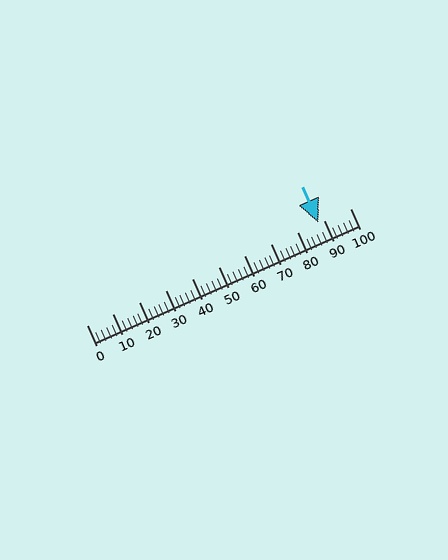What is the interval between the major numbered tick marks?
The major tick marks are spaced 10 units apart.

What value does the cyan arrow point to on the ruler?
The cyan arrow points to approximately 88.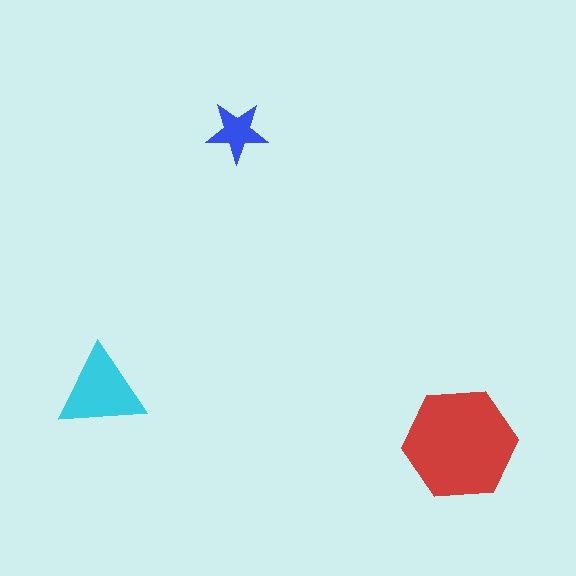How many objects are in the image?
There are 3 objects in the image.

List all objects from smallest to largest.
The blue star, the cyan triangle, the red hexagon.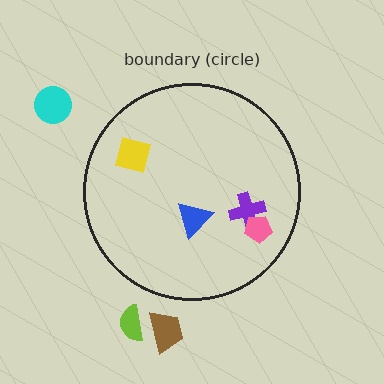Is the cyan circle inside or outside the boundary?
Outside.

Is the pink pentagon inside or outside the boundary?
Inside.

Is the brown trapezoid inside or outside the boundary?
Outside.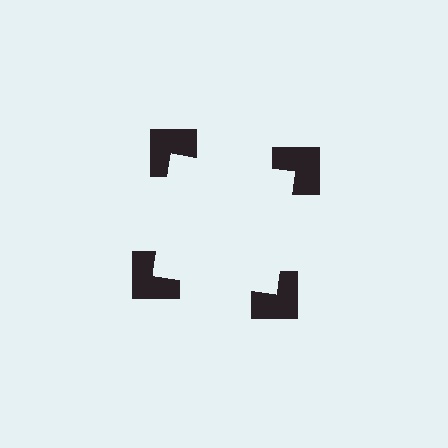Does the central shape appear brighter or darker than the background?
It typically appears slightly brighter than the background, even though no actual brightness change is drawn.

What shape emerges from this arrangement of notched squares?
An illusory square — its edges are inferred from the aligned wedge cuts in the notched squares, not physically drawn.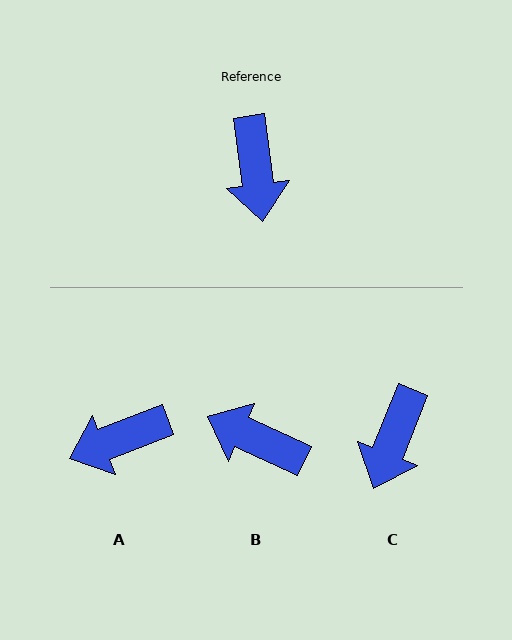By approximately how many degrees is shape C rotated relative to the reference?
Approximately 29 degrees clockwise.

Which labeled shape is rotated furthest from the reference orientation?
B, about 122 degrees away.